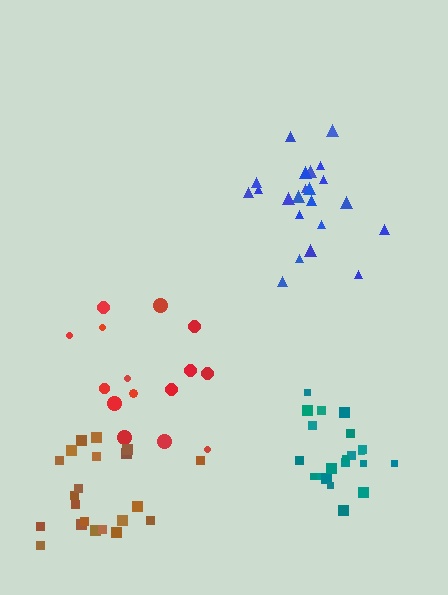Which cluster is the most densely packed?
Teal.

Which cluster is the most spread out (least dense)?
Red.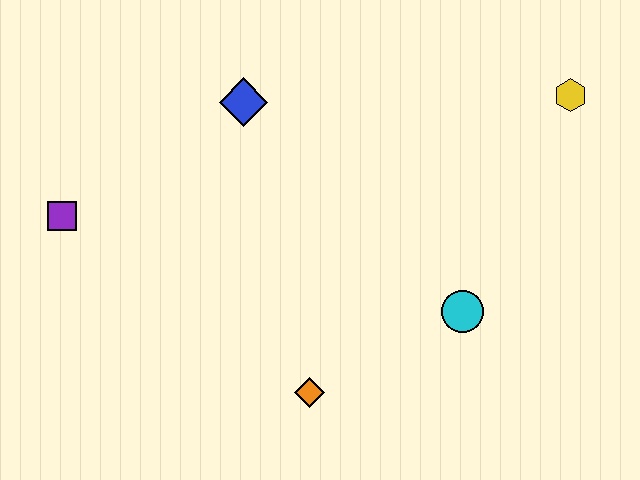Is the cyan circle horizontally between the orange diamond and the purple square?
No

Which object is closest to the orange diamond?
The cyan circle is closest to the orange diamond.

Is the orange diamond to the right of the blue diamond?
Yes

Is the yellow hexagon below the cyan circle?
No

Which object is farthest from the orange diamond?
The yellow hexagon is farthest from the orange diamond.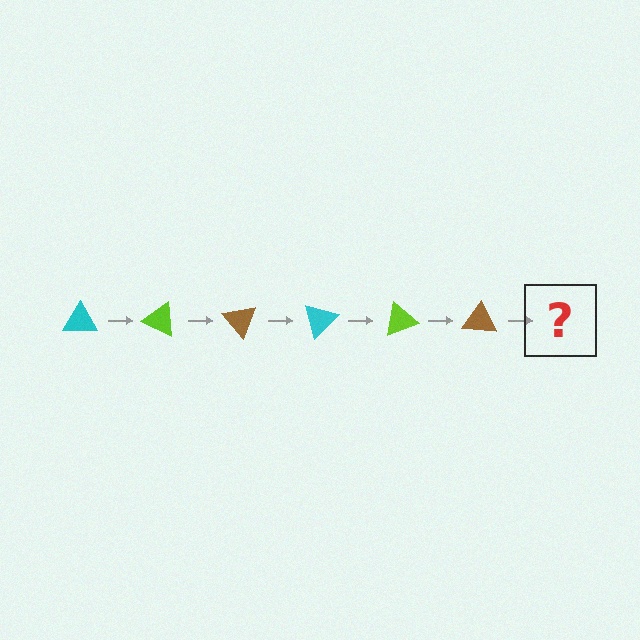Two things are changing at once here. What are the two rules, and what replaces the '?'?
The two rules are that it rotates 25 degrees each step and the color cycles through cyan, lime, and brown. The '?' should be a cyan triangle, rotated 150 degrees from the start.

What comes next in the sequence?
The next element should be a cyan triangle, rotated 150 degrees from the start.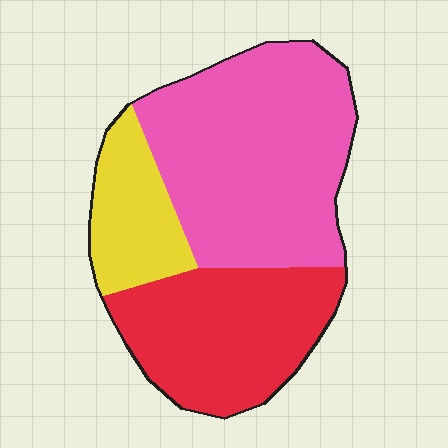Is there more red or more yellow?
Red.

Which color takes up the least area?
Yellow, at roughly 15%.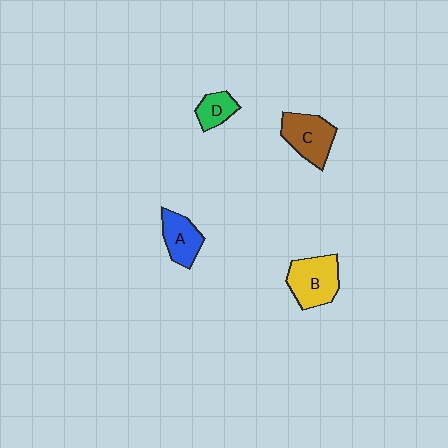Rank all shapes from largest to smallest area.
From largest to smallest: B (yellow), C (brown), A (blue), D (green).